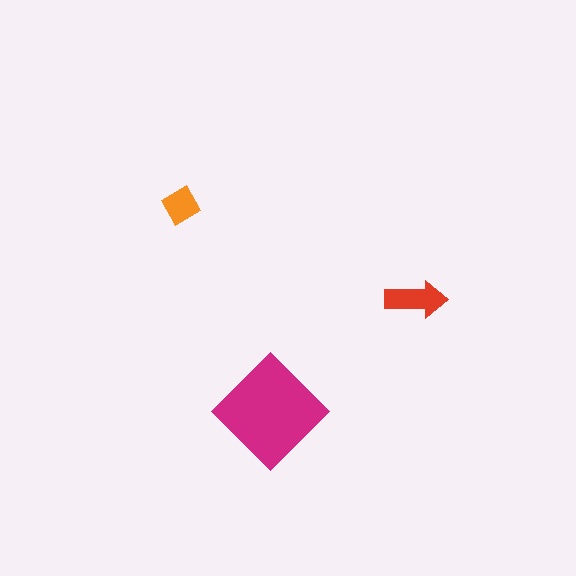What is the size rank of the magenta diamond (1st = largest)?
1st.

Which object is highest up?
The orange square is topmost.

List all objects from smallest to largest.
The orange square, the red arrow, the magenta diamond.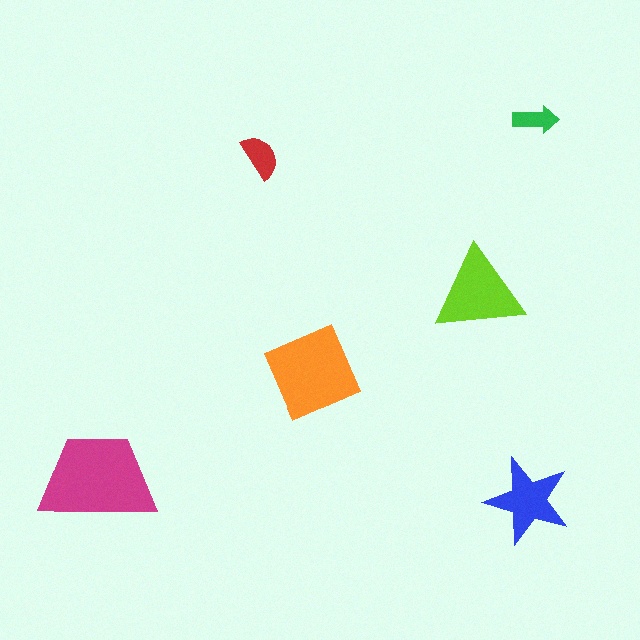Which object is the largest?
The magenta trapezoid.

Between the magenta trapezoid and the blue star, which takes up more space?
The magenta trapezoid.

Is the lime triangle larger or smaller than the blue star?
Larger.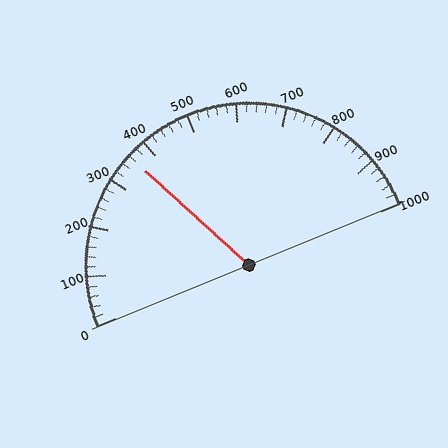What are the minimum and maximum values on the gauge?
The gauge ranges from 0 to 1000.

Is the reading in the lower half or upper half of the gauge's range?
The reading is in the lower half of the range (0 to 1000).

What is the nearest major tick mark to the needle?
The nearest major tick mark is 400.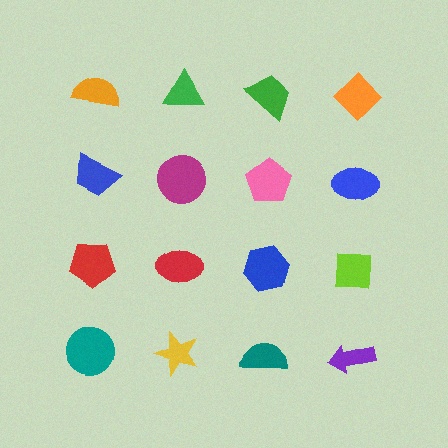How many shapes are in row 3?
4 shapes.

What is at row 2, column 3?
A pink pentagon.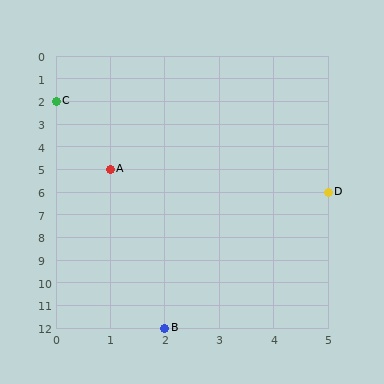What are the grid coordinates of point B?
Point B is at grid coordinates (2, 12).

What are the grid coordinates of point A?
Point A is at grid coordinates (1, 5).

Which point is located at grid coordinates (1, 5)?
Point A is at (1, 5).